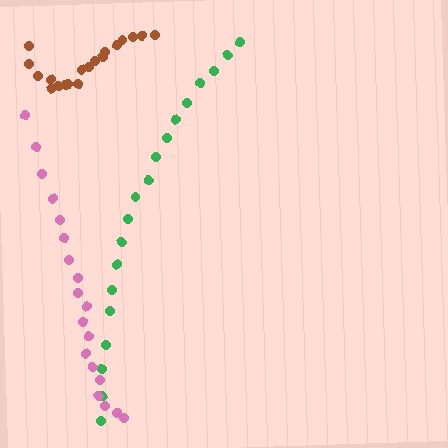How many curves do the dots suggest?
There are 3 distinct paths.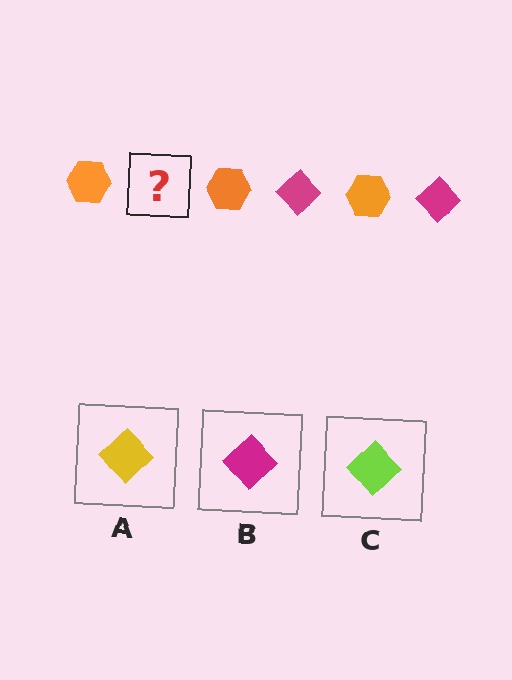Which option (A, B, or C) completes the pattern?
B.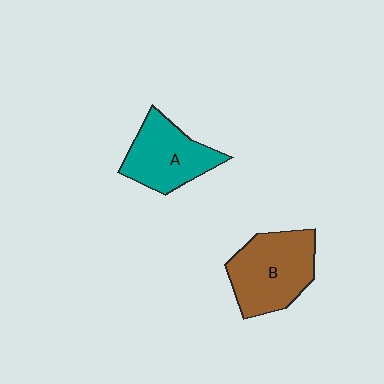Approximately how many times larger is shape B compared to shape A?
Approximately 1.2 times.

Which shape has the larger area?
Shape B (brown).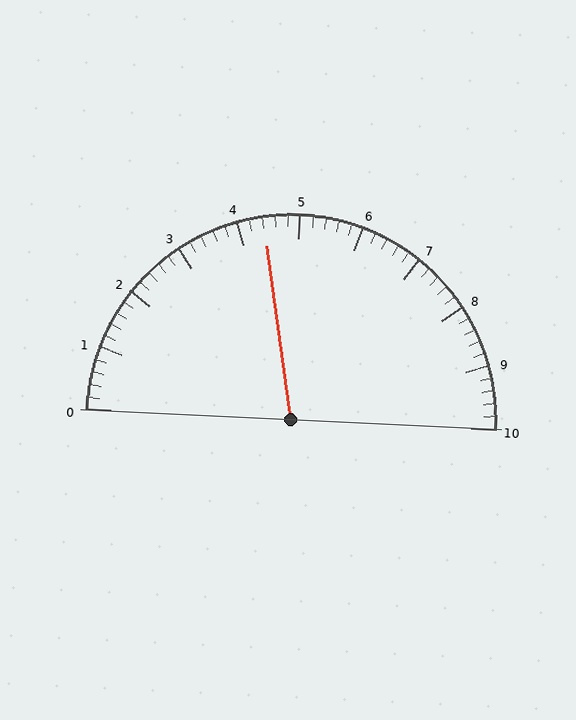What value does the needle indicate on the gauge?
The needle indicates approximately 4.4.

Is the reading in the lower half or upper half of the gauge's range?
The reading is in the lower half of the range (0 to 10).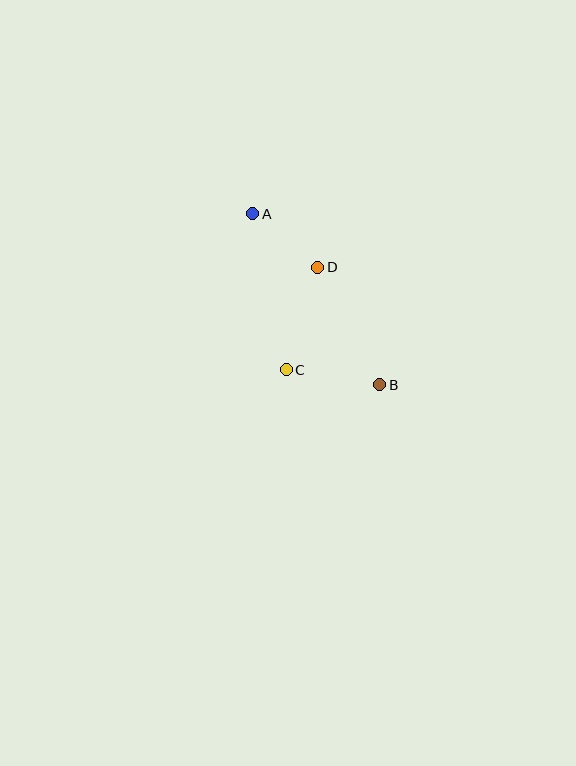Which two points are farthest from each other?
Points A and B are farthest from each other.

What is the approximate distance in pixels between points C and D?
The distance between C and D is approximately 107 pixels.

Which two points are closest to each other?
Points A and D are closest to each other.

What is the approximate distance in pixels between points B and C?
The distance between B and C is approximately 95 pixels.